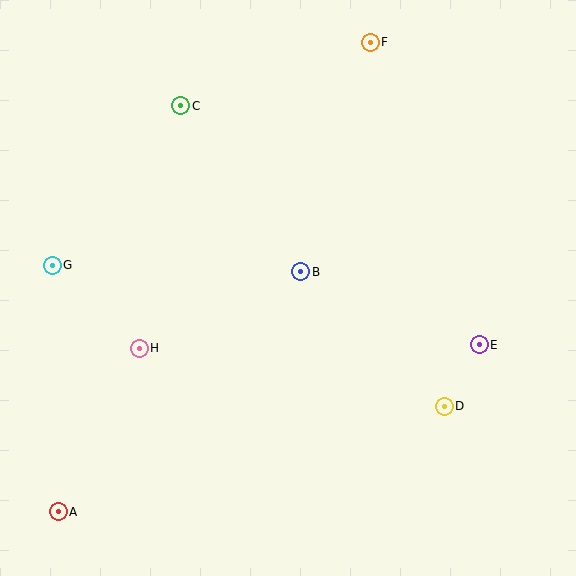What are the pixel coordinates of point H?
Point H is at (139, 348).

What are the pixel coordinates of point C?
Point C is at (180, 106).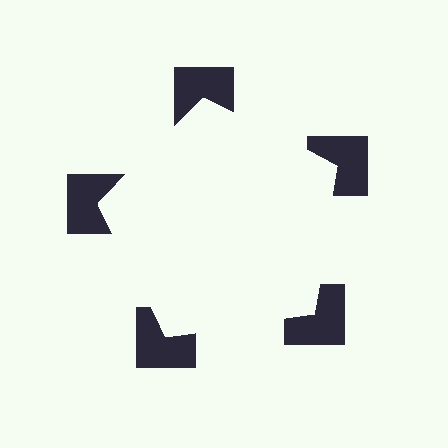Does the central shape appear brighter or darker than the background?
It typically appears slightly brighter than the background, even though no actual brightness change is drawn.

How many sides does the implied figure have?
5 sides.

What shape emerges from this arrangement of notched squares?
An illusory pentagon — its edges are inferred from the aligned wedge cuts in the notched squares, not physically drawn.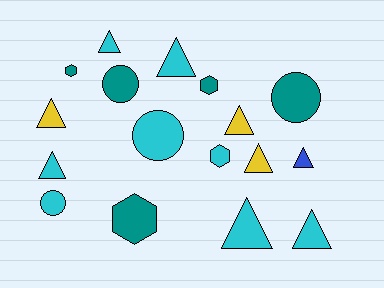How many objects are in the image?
There are 17 objects.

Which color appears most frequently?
Cyan, with 8 objects.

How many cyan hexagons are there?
There is 1 cyan hexagon.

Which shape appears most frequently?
Triangle, with 9 objects.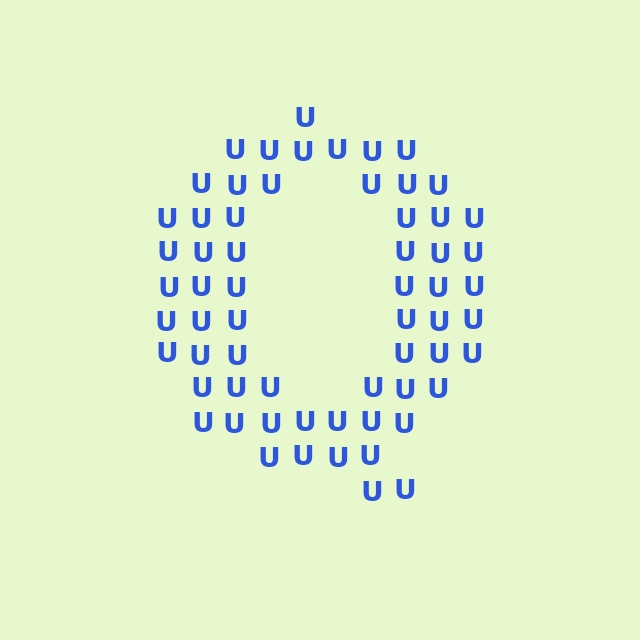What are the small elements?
The small elements are letter U's.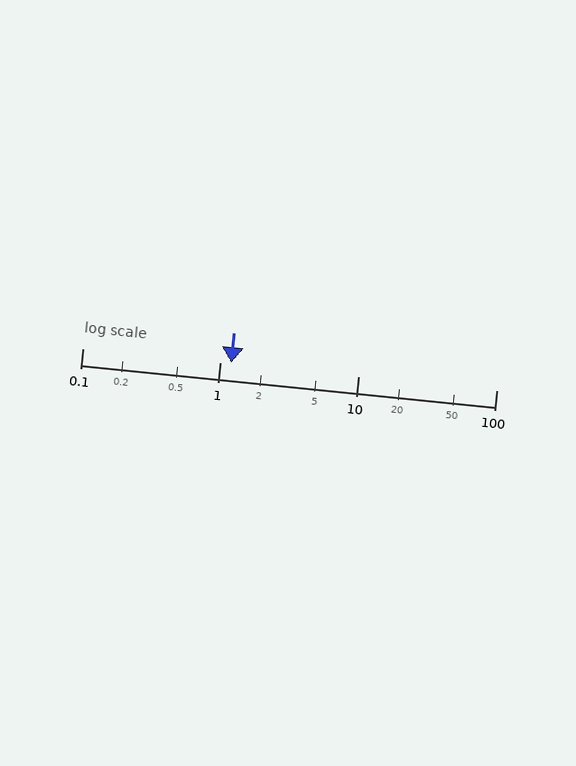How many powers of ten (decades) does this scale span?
The scale spans 3 decades, from 0.1 to 100.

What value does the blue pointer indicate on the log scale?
The pointer indicates approximately 1.2.